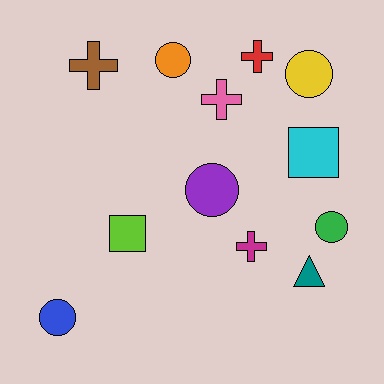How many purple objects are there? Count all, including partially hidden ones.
There is 1 purple object.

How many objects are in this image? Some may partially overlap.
There are 12 objects.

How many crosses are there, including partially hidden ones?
There are 4 crosses.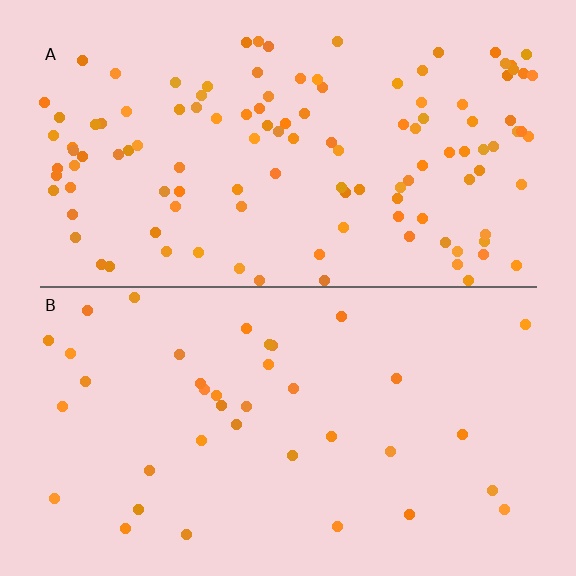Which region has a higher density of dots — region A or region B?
A (the top).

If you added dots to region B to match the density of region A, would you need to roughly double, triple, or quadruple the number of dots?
Approximately triple.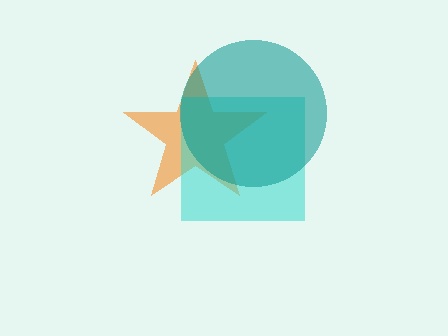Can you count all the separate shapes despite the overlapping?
Yes, there are 3 separate shapes.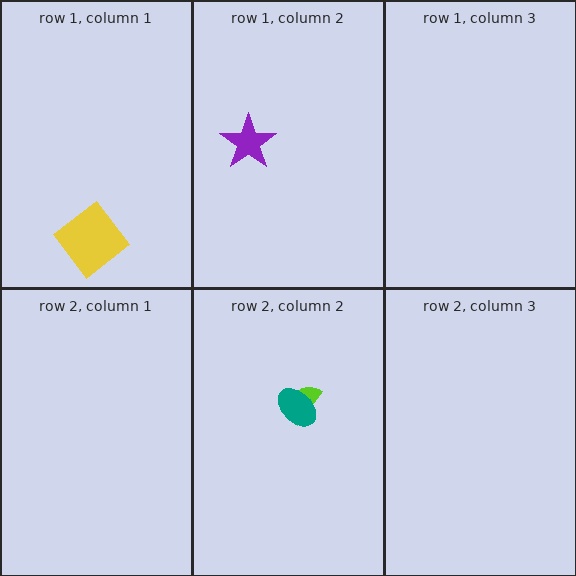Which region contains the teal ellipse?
The row 2, column 2 region.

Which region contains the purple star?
The row 1, column 2 region.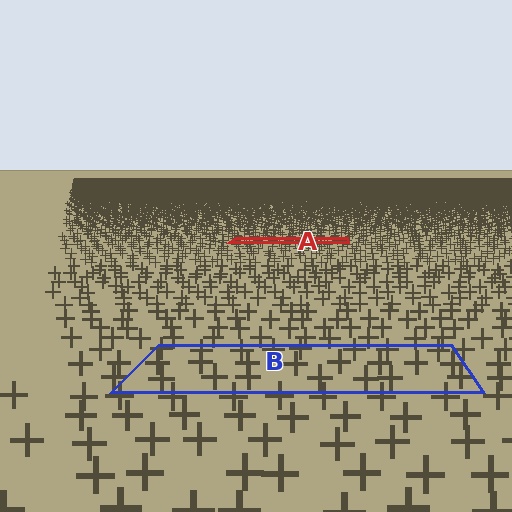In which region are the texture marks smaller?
The texture marks are smaller in region A, because it is farther away.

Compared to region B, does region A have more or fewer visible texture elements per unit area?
Region A has more texture elements per unit area — they are packed more densely because it is farther away.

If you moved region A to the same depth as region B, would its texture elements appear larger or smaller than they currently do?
They would appear larger. At a closer depth, the same texture elements are projected at a bigger on-screen size.